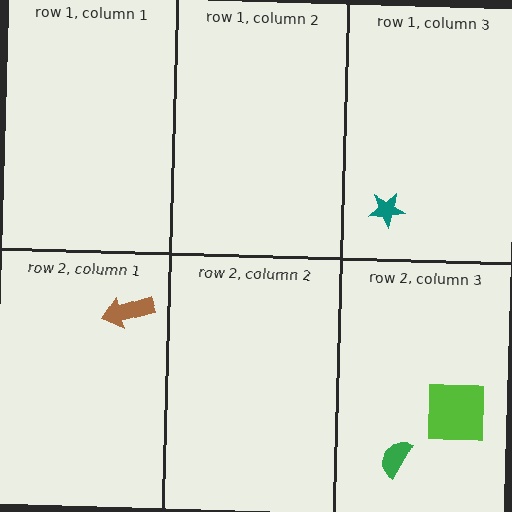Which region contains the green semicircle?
The row 2, column 3 region.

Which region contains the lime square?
The row 2, column 3 region.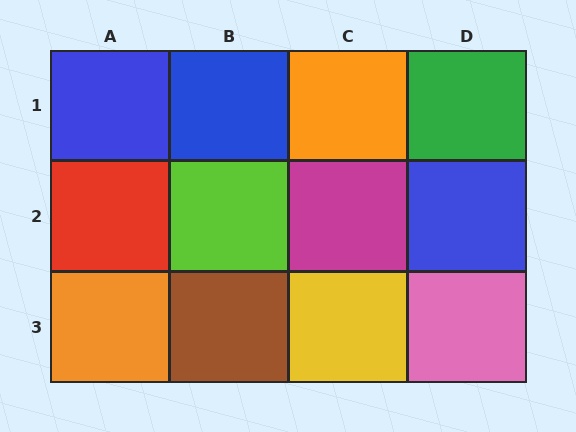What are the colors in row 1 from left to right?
Blue, blue, orange, green.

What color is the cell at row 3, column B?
Brown.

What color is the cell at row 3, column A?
Orange.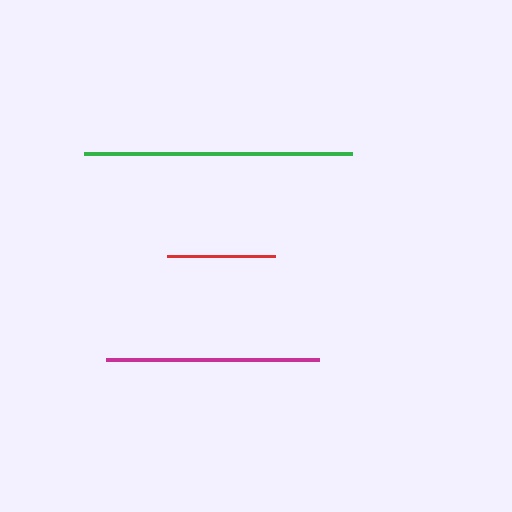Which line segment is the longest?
The green line is the longest at approximately 268 pixels.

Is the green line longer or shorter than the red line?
The green line is longer than the red line.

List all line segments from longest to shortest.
From longest to shortest: green, magenta, red.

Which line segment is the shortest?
The red line is the shortest at approximately 108 pixels.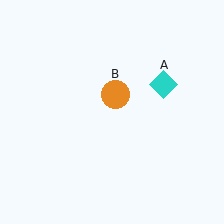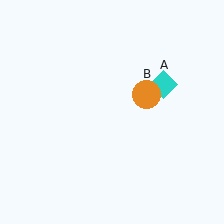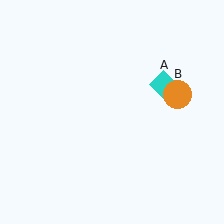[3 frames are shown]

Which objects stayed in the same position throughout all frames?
Cyan diamond (object A) remained stationary.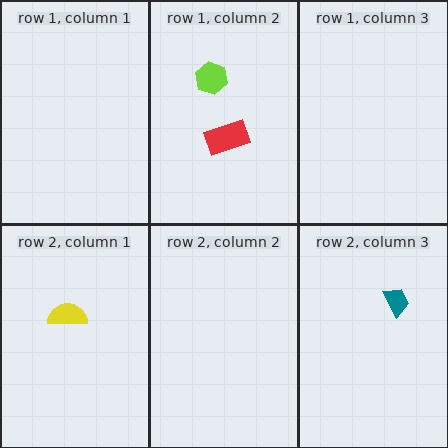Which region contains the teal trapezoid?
The row 2, column 3 region.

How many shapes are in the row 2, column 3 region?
1.